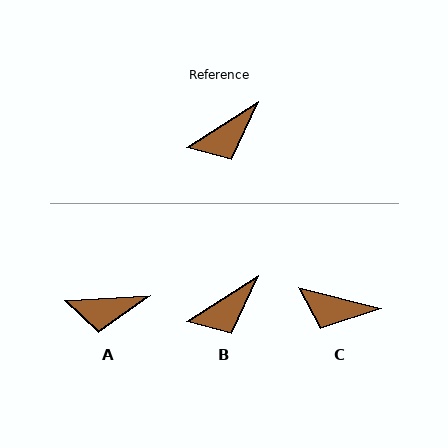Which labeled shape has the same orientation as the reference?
B.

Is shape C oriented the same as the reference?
No, it is off by about 47 degrees.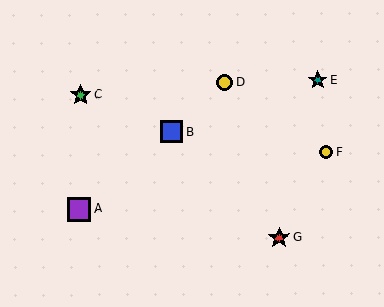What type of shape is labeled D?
Shape D is a yellow circle.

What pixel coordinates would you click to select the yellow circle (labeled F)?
Click at (326, 152) to select the yellow circle F.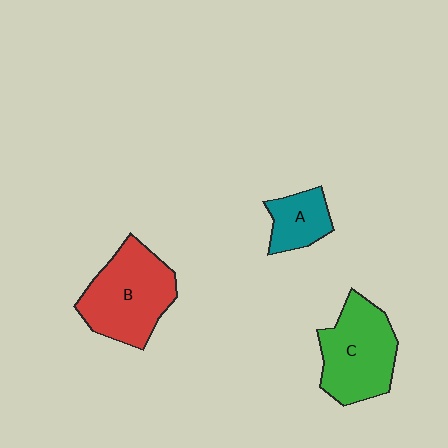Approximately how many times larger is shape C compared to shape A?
Approximately 2.0 times.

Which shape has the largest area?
Shape B (red).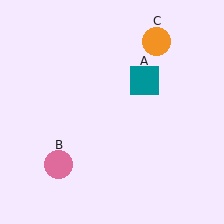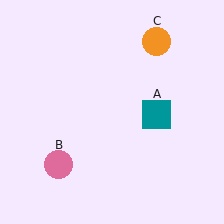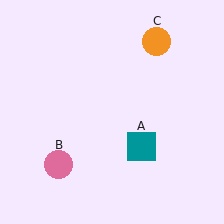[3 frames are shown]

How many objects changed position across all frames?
1 object changed position: teal square (object A).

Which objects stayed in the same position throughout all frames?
Pink circle (object B) and orange circle (object C) remained stationary.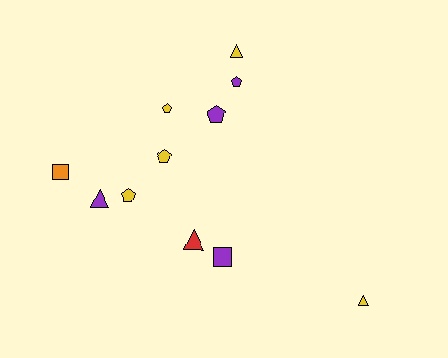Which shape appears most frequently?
Pentagon, with 5 objects.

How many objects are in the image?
There are 11 objects.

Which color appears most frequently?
Yellow, with 5 objects.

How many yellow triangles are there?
There are 2 yellow triangles.